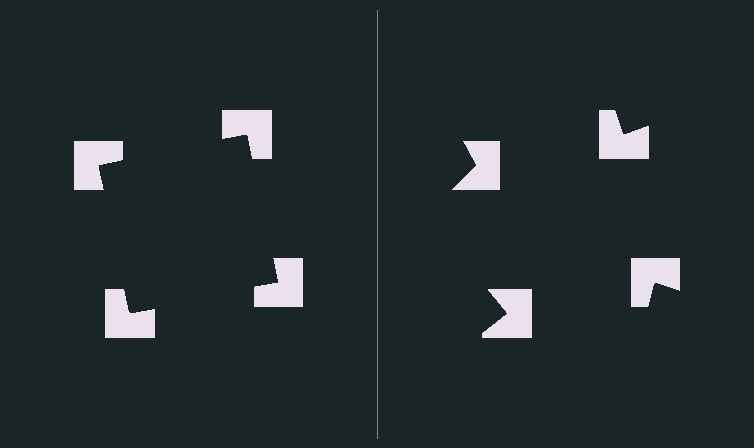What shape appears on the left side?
An illusory square.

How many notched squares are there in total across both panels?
8 — 4 on each side.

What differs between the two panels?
The notched squares are positioned identically on both sides; only the wedge orientations differ. On the left they align to a square; on the right they are misaligned.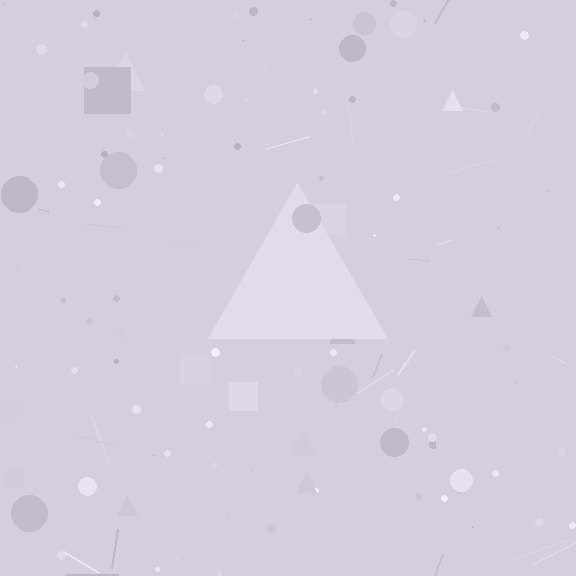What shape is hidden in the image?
A triangle is hidden in the image.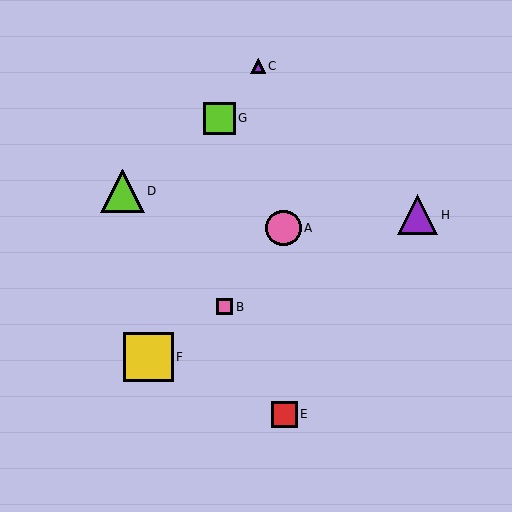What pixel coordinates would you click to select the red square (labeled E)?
Click at (284, 414) to select the red square E.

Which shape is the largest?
The yellow square (labeled F) is the largest.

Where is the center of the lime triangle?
The center of the lime triangle is at (122, 191).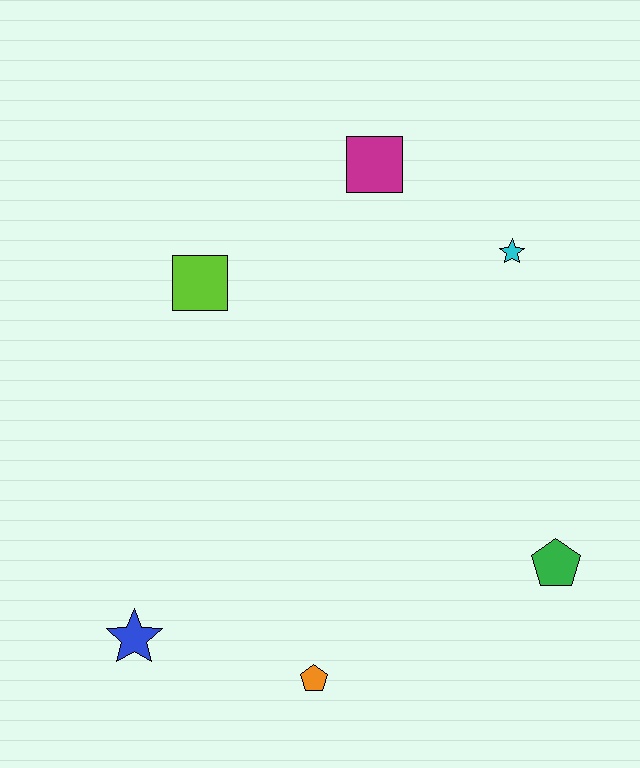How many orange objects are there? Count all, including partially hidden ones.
There is 1 orange object.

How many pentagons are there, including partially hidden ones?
There are 2 pentagons.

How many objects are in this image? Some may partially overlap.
There are 6 objects.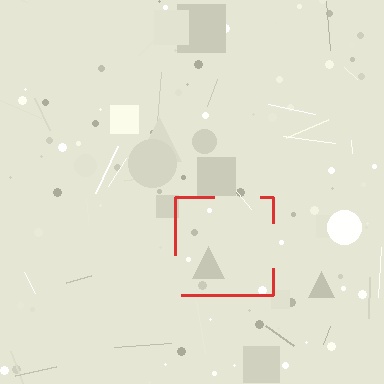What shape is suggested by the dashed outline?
The dashed outline suggests a square.